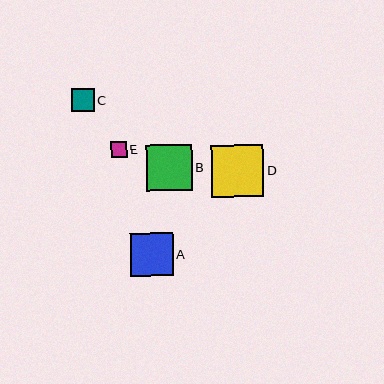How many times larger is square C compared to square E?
Square C is approximately 1.4 times the size of square E.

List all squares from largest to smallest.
From largest to smallest: D, B, A, C, E.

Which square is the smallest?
Square E is the smallest with a size of approximately 16 pixels.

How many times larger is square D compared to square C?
Square D is approximately 2.3 times the size of square C.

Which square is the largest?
Square D is the largest with a size of approximately 52 pixels.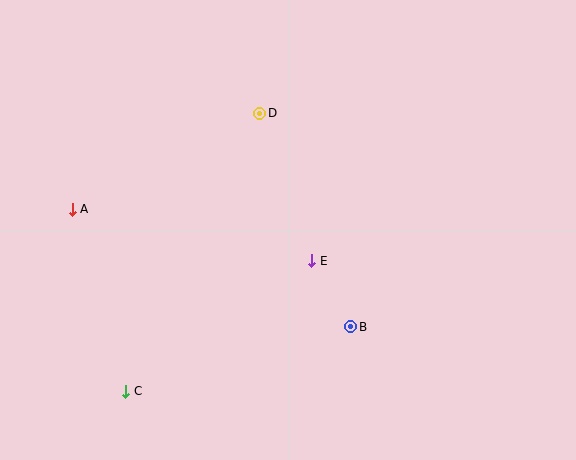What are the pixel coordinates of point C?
Point C is at (126, 391).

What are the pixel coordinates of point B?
Point B is at (351, 327).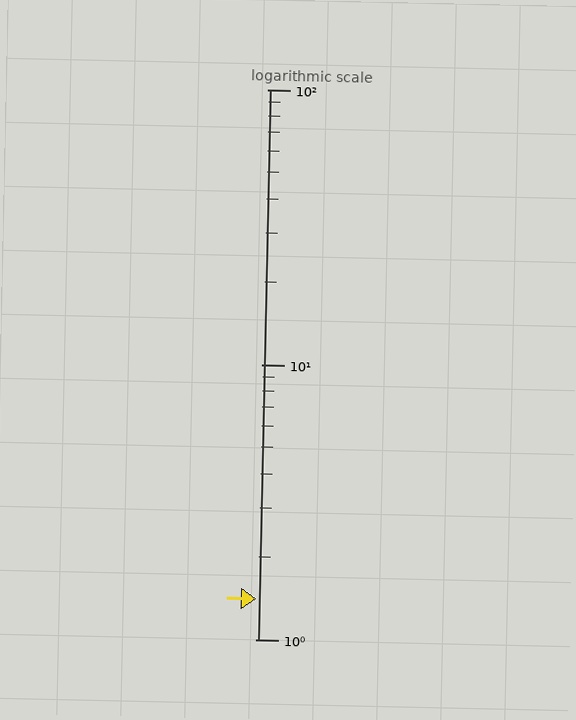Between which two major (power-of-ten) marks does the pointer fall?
The pointer is between 1 and 10.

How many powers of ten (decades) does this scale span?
The scale spans 2 decades, from 1 to 100.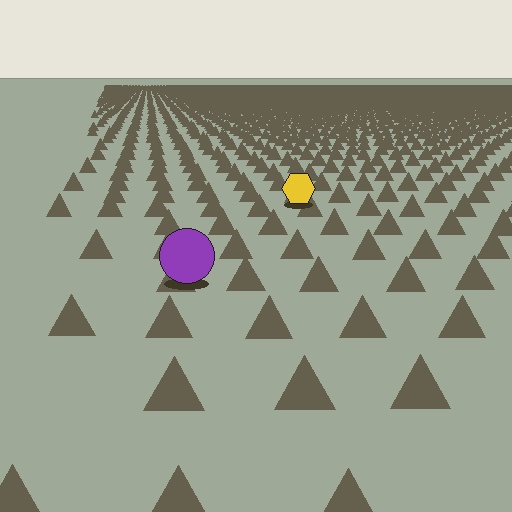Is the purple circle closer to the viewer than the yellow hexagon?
Yes. The purple circle is closer — you can tell from the texture gradient: the ground texture is coarser near it.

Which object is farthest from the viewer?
The yellow hexagon is farthest from the viewer. It appears smaller and the ground texture around it is denser.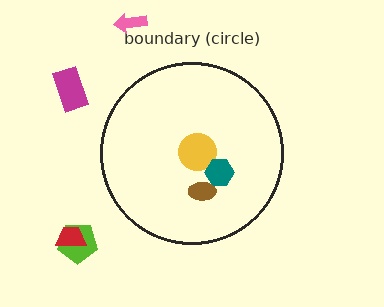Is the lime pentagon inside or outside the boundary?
Outside.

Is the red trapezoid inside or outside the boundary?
Outside.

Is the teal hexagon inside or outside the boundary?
Inside.